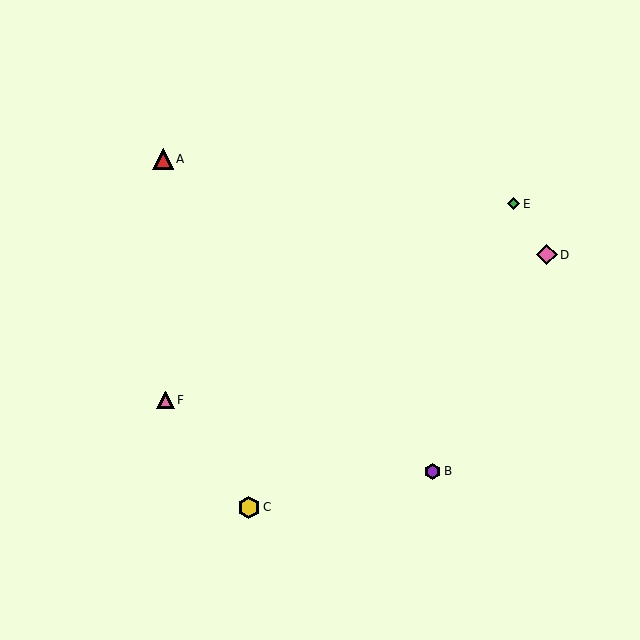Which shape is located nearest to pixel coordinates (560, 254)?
The pink diamond (labeled D) at (547, 255) is nearest to that location.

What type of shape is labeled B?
Shape B is a purple hexagon.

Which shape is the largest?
The yellow hexagon (labeled C) is the largest.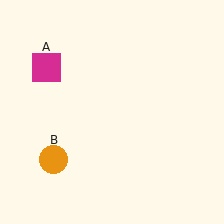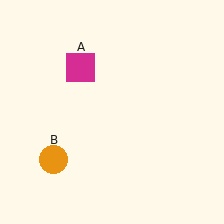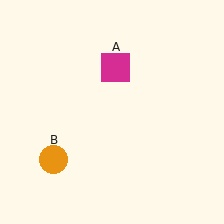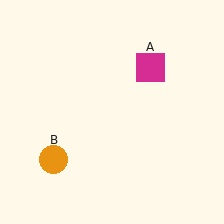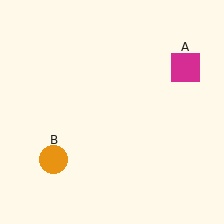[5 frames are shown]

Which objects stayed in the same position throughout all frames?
Orange circle (object B) remained stationary.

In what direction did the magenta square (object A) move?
The magenta square (object A) moved right.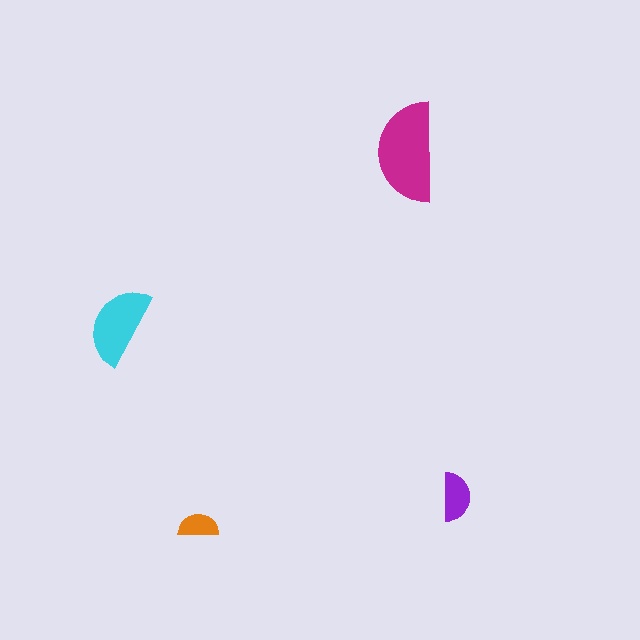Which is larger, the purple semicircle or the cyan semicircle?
The cyan one.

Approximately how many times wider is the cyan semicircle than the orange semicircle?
About 2 times wider.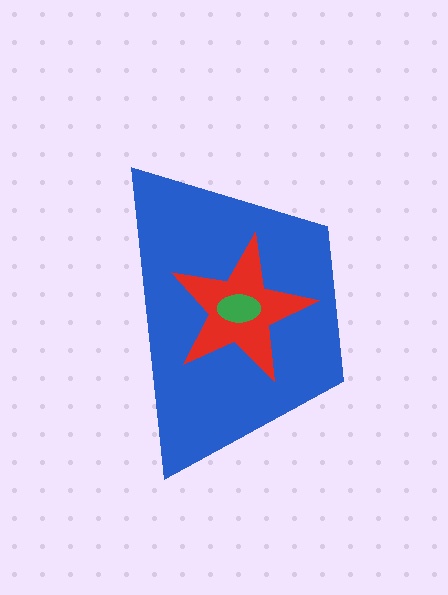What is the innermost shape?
The green ellipse.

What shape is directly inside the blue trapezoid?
The red star.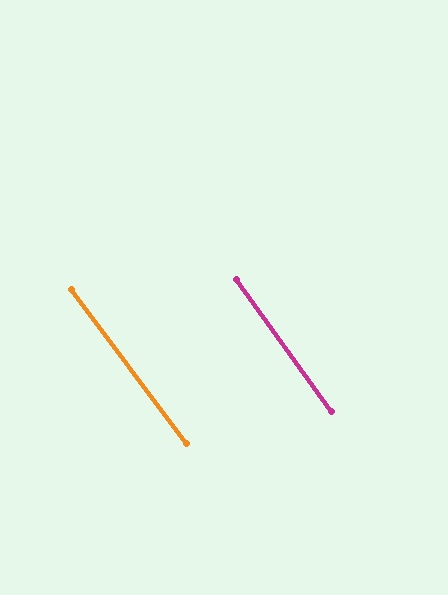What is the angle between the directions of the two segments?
Approximately 1 degree.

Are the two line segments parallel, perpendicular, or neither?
Parallel — their directions differ by only 1.1°.